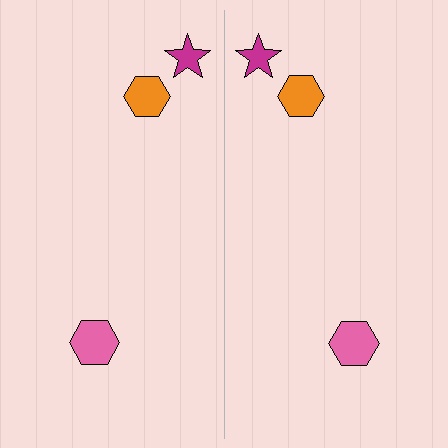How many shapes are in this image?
There are 6 shapes in this image.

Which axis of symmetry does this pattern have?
The pattern has a vertical axis of symmetry running through the center of the image.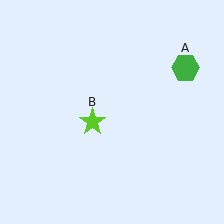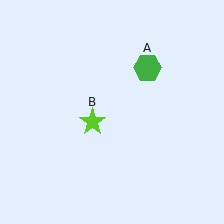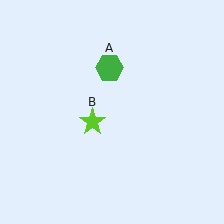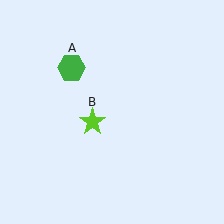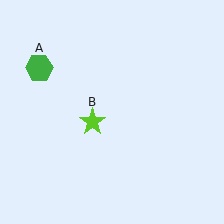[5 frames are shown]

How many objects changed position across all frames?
1 object changed position: green hexagon (object A).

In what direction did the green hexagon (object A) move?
The green hexagon (object A) moved left.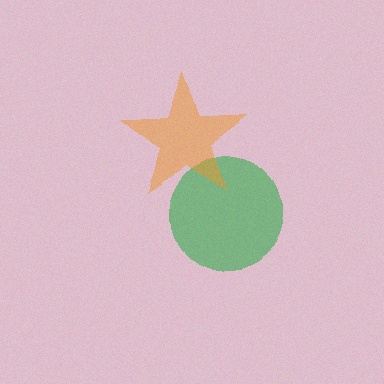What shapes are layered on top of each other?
The layered shapes are: a green circle, an orange star.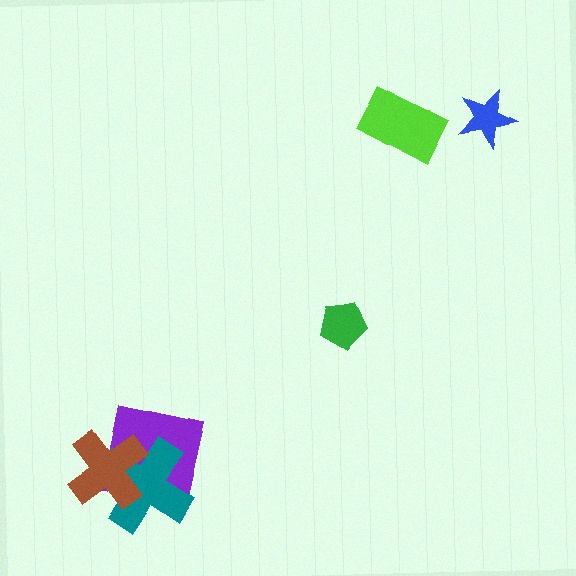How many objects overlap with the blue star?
0 objects overlap with the blue star.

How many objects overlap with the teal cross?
2 objects overlap with the teal cross.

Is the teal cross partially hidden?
Yes, it is partially covered by another shape.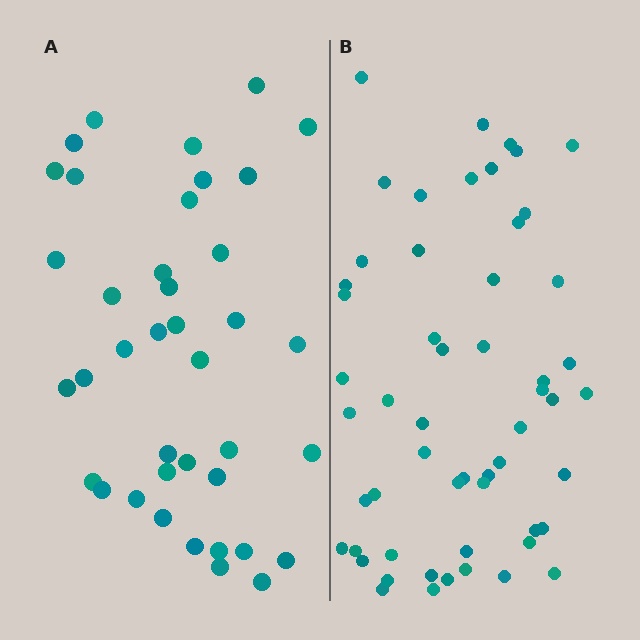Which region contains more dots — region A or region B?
Region B (the right region) has more dots.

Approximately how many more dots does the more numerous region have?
Region B has approximately 15 more dots than region A.